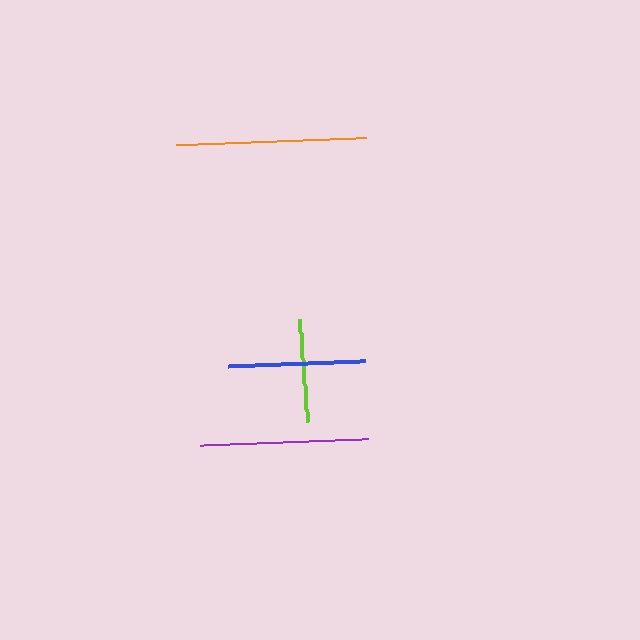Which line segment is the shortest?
The lime line is the shortest at approximately 104 pixels.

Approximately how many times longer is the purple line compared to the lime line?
The purple line is approximately 1.6 times the length of the lime line.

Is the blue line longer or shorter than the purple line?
The purple line is longer than the blue line.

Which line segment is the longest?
The orange line is the longest at approximately 190 pixels.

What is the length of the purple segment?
The purple segment is approximately 167 pixels long.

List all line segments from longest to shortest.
From longest to shortest: orange, purple, blue, lime.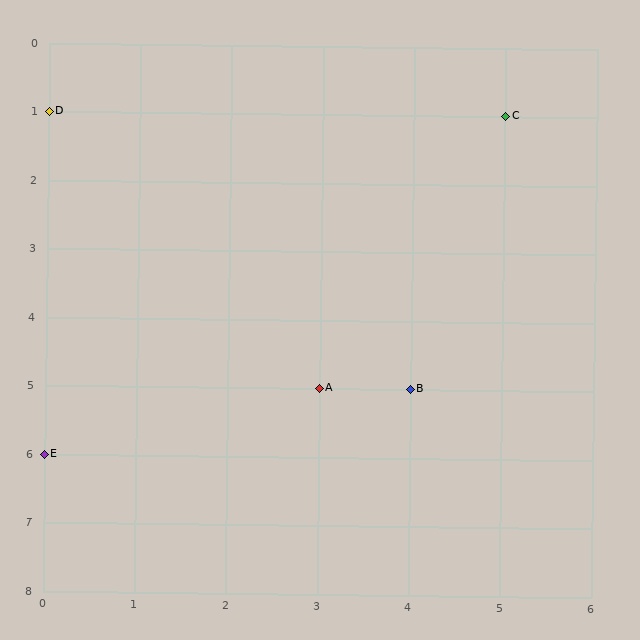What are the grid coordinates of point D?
Point D is at grid coordinates (0, 1).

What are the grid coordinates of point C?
Point C is at grid coordinates (5, 1).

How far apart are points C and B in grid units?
Points C and B are 1 column and 4 rows apart (about 4.1 grid units diagonally).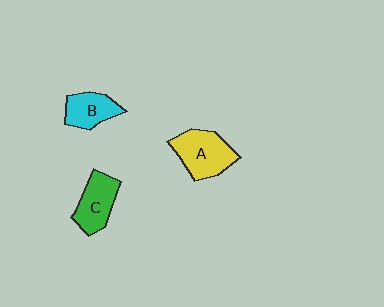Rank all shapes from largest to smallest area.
From largest to smallest: A (yellow), C (green), B (cyan).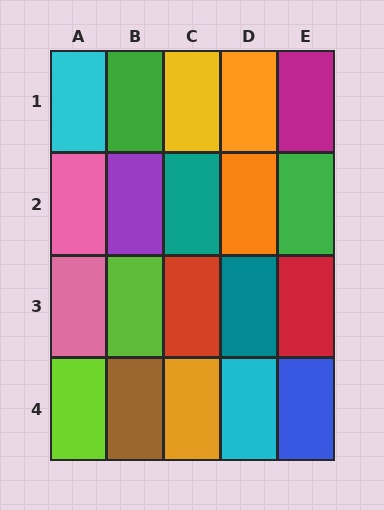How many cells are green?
2 cells are green.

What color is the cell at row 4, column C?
Orange.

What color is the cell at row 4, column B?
Brown.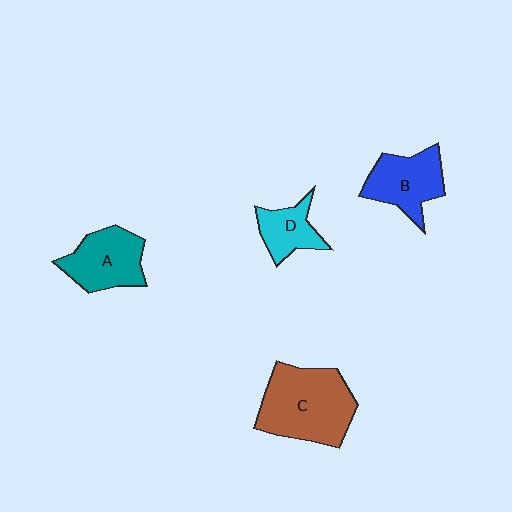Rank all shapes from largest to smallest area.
From largest to smallest: C (brown), A (teal), B (blue), D (cyan).